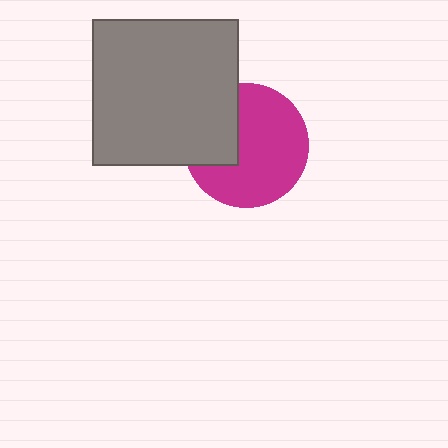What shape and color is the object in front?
The object in front is a gray square.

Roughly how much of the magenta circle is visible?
Most of it is visible (roughly 70%).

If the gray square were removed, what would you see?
You would see the complete magenta circle.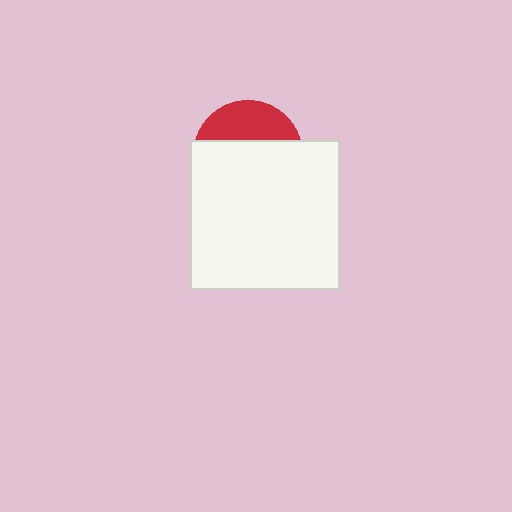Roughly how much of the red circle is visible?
A small part of it is visible (roughly 32%).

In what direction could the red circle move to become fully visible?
The red circle could move up. That would shift it out from behind the white square entirely.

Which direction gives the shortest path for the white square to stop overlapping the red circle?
Moving down gives the shortest separation.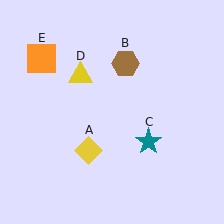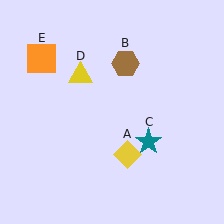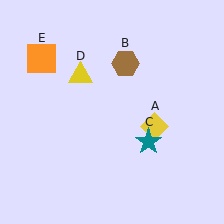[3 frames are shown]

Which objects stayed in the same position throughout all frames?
Brown hexagon (object B) and teal star (object C) and yellow triangle (object D) and orange square (object E) remained stationary.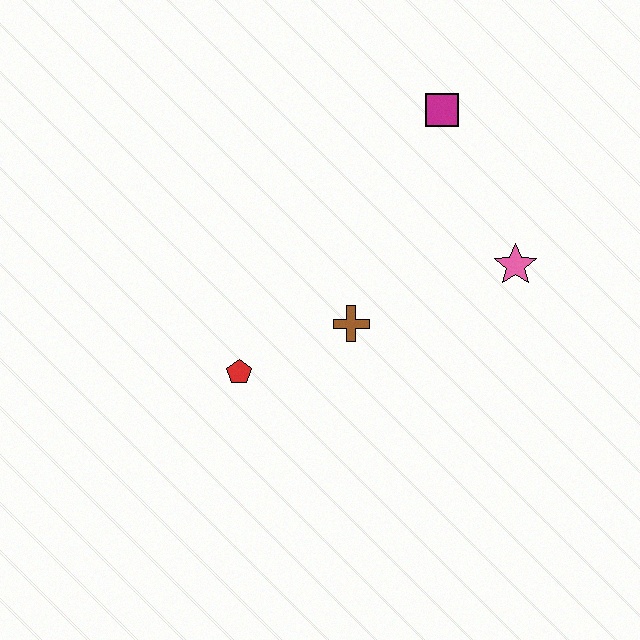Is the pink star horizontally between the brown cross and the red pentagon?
No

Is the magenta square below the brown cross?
No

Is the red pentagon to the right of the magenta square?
No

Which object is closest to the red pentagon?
The brown cross is closest to the red pentagon.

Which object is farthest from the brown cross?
The magenta square is farthest from the brown cross.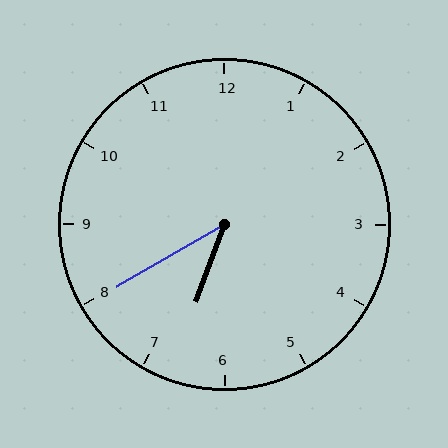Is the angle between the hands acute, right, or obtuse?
It is acute.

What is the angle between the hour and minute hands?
Approximately 40 degrees.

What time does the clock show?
6:40.